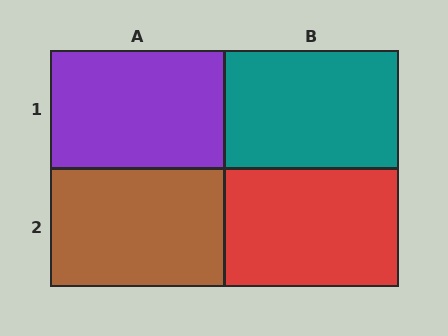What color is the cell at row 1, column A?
Purple.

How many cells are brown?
1 cell is brown.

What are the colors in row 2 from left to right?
Brown, red.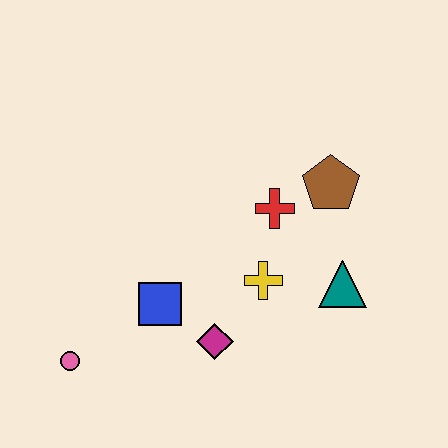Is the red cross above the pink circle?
Yes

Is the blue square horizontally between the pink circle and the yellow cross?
Yes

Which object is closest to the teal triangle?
The yellow cross is closest to the teal triangle.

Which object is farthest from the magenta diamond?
The brown pentagon is farthest from the magenta diamond.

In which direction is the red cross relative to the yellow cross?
The red cross is above the yellow cross.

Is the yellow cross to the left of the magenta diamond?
No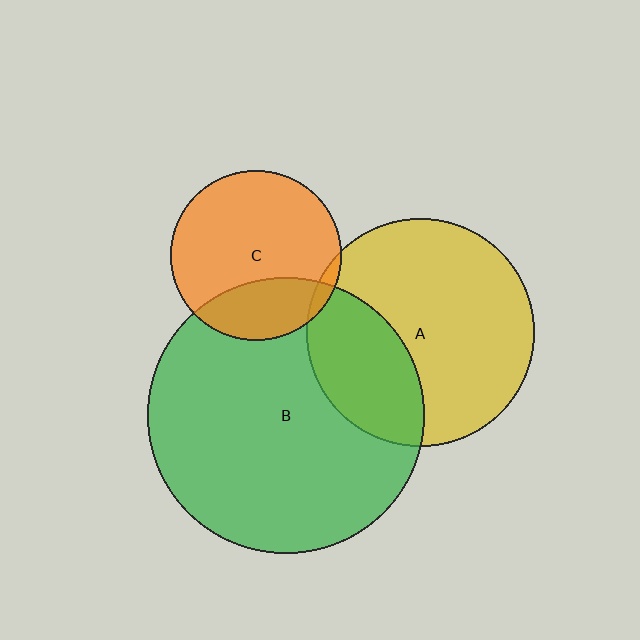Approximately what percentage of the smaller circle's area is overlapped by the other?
Approximately 5%.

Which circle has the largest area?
Circle B (green).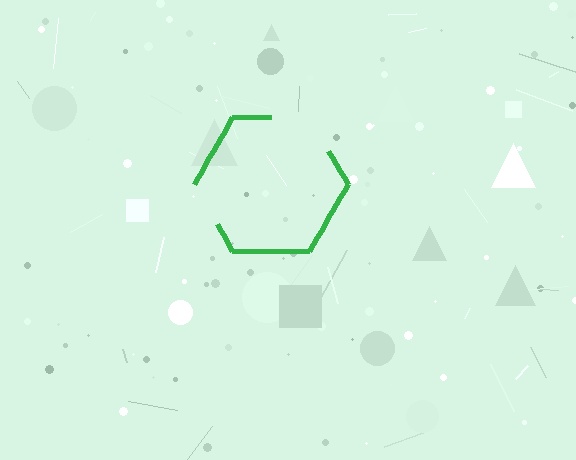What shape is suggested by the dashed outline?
The dashed outline suggests a hexagon.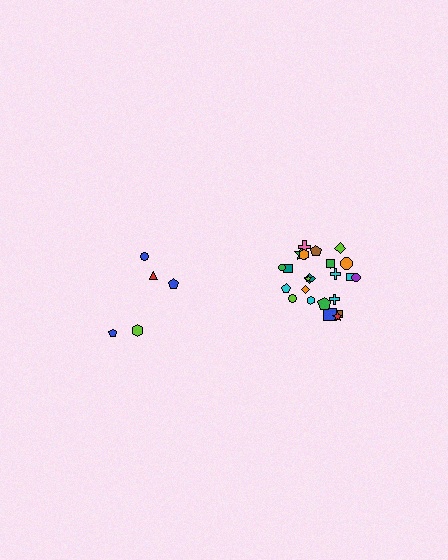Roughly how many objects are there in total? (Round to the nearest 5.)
Roughly 30 objects in total.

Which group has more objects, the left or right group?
The right group.